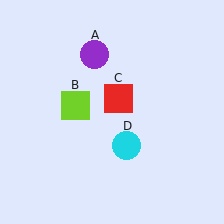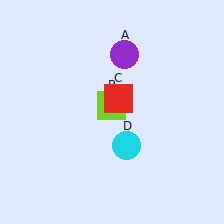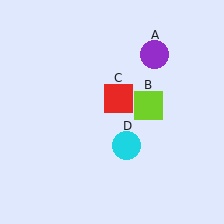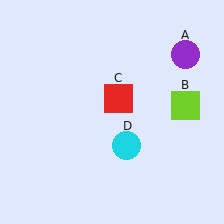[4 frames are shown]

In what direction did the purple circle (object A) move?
The purple circle (object A) moved right.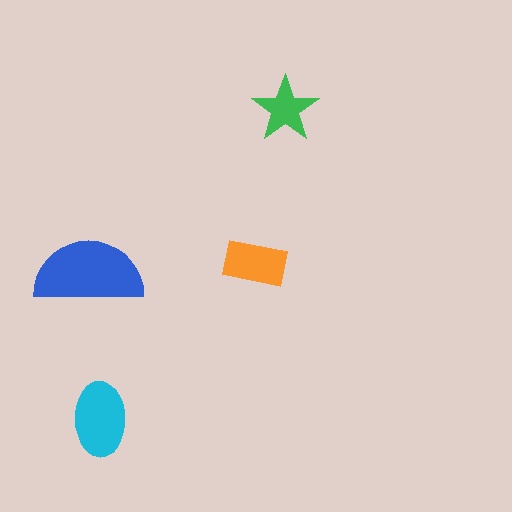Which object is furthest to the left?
The blue semicircle is leftmost.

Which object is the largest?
The blue semicircle.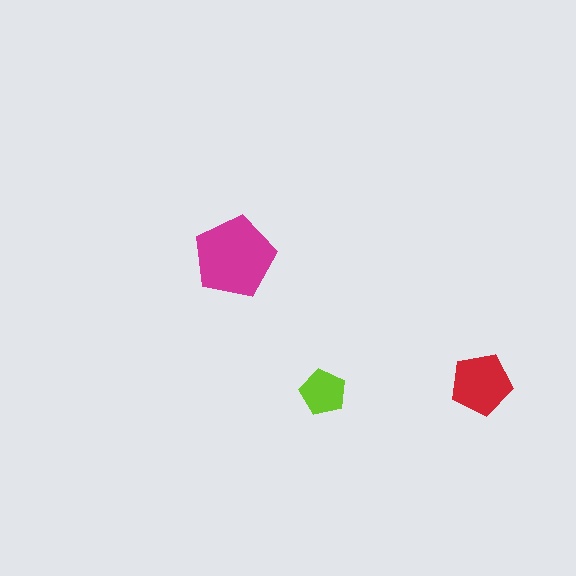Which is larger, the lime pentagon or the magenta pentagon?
The magenta one.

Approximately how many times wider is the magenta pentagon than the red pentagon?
About 1.5 times wider.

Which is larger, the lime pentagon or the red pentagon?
The red one.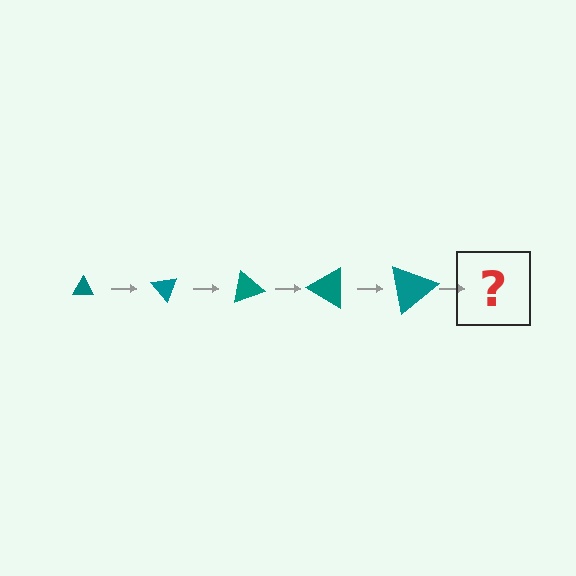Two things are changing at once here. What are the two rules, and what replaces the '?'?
The two rules are that the triangle grows larger each step and it rotates 50 degrees each step. The '?' should be a triangle, larger than the previous one and rotated 250 degrees from the start.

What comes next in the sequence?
The next element should be a triangle, larger than the previous one and rotated 250 degrees from the start.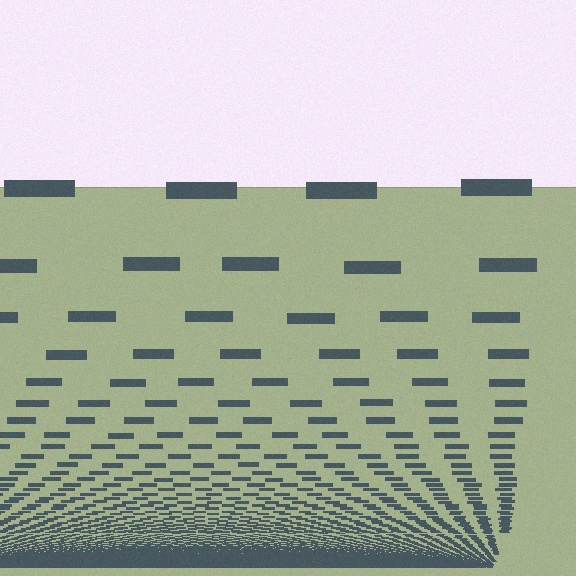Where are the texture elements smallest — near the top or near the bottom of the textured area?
Near the bottom.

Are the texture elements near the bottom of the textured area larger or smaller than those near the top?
Smaller. The gradient is inverted — elements near the bottom are smaller and denser.